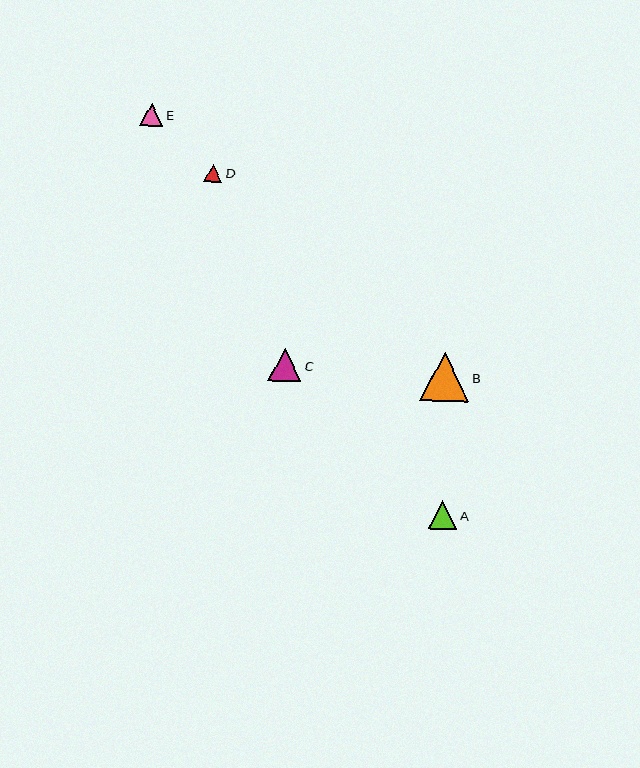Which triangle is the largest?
Triangle B is the largest with a size of approximately 49 pixels.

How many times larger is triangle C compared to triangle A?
Triangle C is approximately 1.2 times the size of triangle A.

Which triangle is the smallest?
Triangle D is the smallest with a size of approximately 18 pixels.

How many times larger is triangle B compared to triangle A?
Triangle B is approximately 1.7 times the size of triangle A.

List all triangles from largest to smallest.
From largest to smallest: B, C, A, E, D.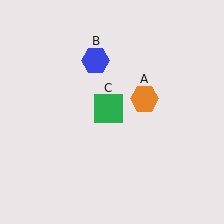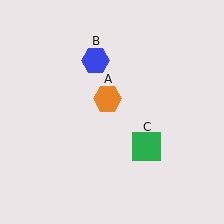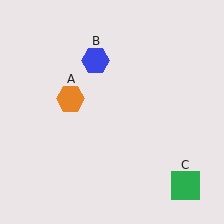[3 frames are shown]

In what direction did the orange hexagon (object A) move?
The orange hexagon (object A) moved left.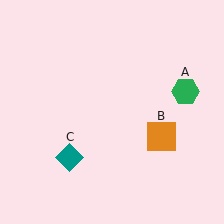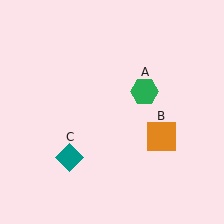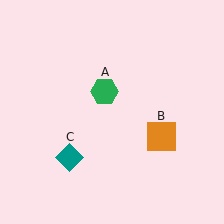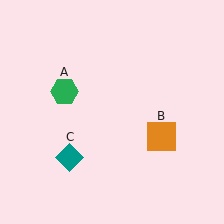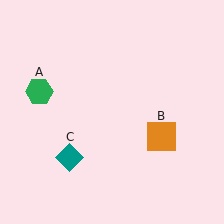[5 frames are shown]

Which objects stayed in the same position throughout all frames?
Orange square (object B) and teal diamond (object C) remained stationary.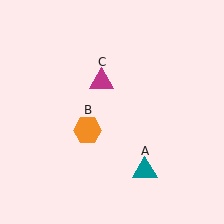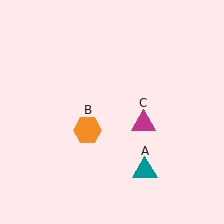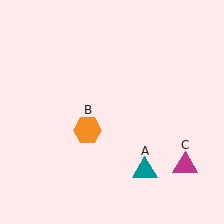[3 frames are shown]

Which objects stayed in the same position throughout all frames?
Teal triangle (object A) and orange hexagon (object B) remained stationary.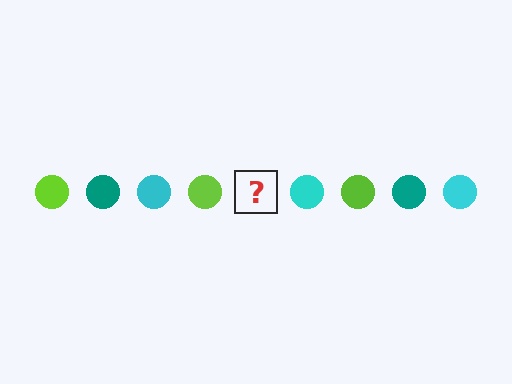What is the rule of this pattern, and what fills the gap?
The rule is that the pattern cycles through lime, teal, cyan circles. The gap should be filled with a teal circle.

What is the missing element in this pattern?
The missing element is a teal circle.